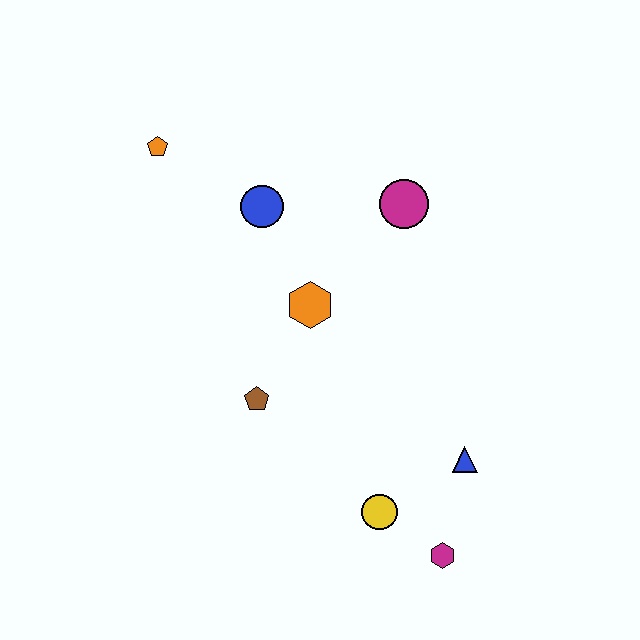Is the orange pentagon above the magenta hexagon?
Yes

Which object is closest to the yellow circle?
The magenta hexagon is closest to the yellow circle.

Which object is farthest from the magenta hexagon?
The orange pentagon is farthest from the magenta hexagon.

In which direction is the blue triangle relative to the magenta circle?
The blue triangle is below the magenta circle.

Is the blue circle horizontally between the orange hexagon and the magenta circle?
No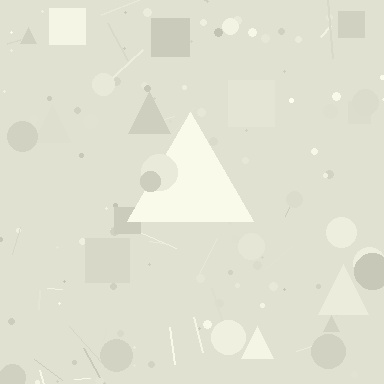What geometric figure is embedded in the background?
A triangle is embedded in the background.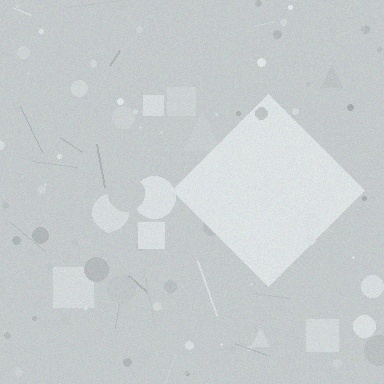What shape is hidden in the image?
A diamond is hidden in the image.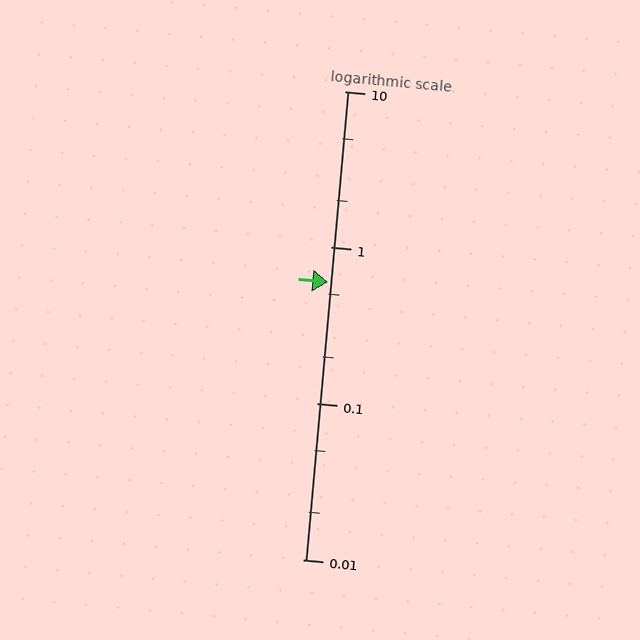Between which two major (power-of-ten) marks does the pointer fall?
The pointer is between 0.1 and 1.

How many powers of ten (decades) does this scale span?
The scale spans 3 decades, from 0.01 to 10.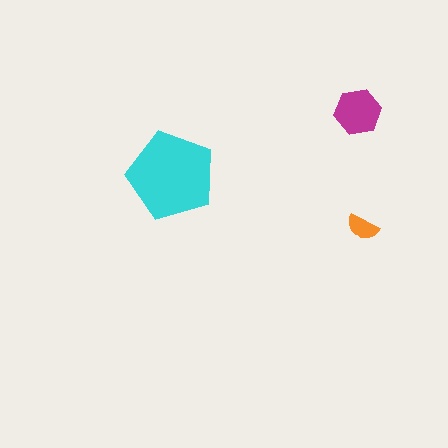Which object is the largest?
The cyan pentagon.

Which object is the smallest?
The orange semicircle.